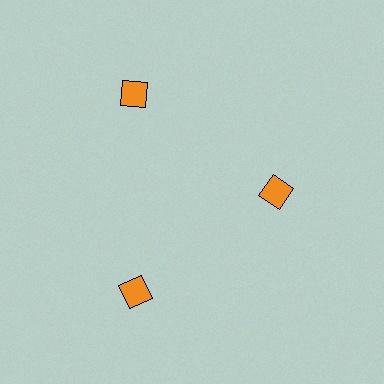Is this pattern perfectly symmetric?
No. The 3 orange squares are arranged in a ring, but one element near the 3 o'clock position is pulled inward toward the center, breaking the 3-fold rotational symmetry.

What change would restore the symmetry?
The symmetry would be restored by moving it outward, back onto the ring so that all 3 squares sit at equal angles and equal distance from the center.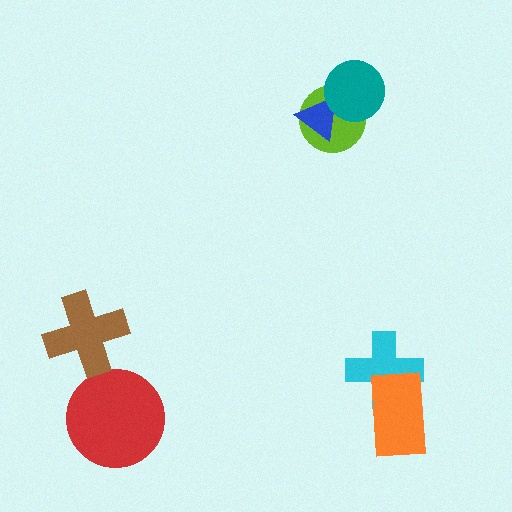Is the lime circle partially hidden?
Yes, it is partially covered by another shape.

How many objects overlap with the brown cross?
0 objects overlap with the brown cross.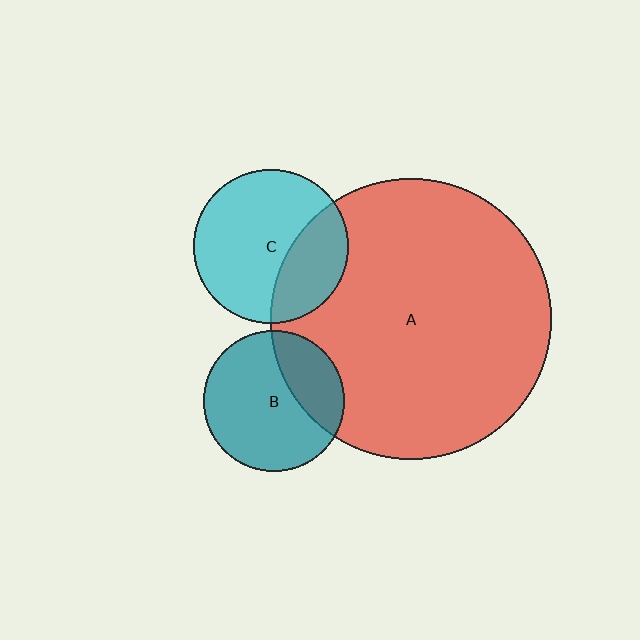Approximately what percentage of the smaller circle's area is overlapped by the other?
Approximately 30%.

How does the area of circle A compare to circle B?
Approximately 4.0 times.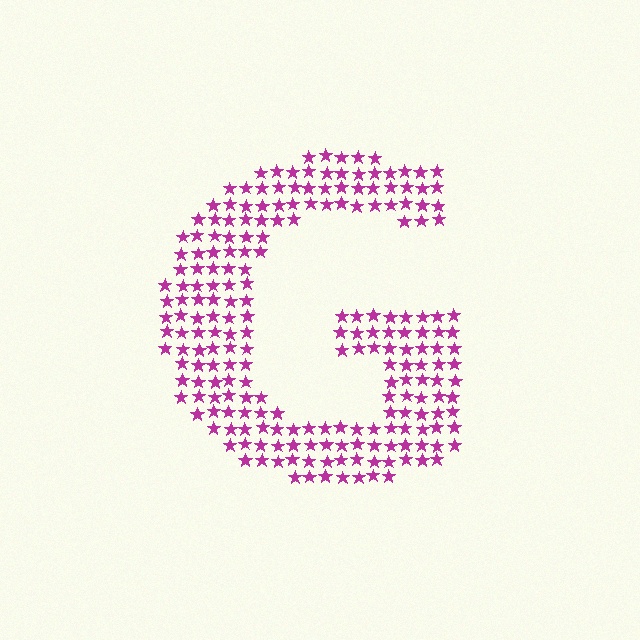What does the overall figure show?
The overall figure shows the letter G.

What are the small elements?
The small elements are stars.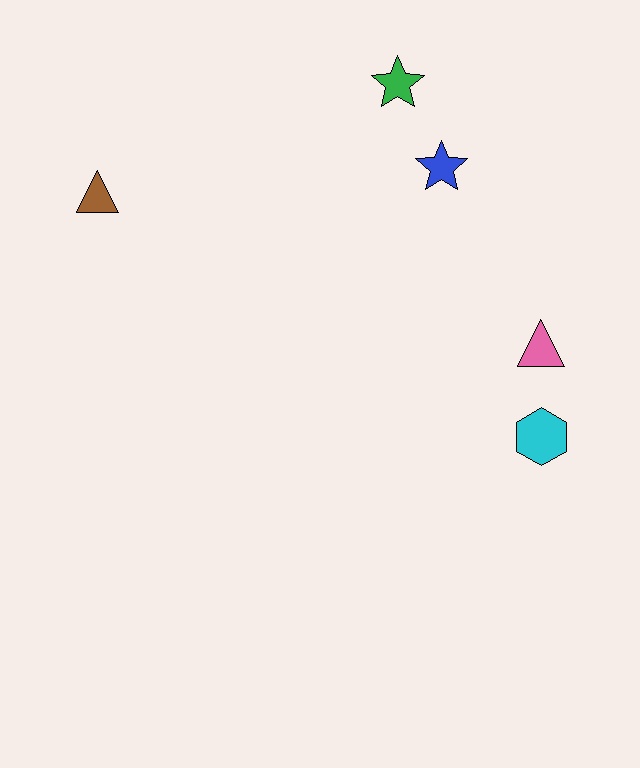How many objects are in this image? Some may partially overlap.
There are 5 objects.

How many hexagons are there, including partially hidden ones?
There is 1 hexagon.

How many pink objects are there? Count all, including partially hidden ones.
There is 1 pink object.